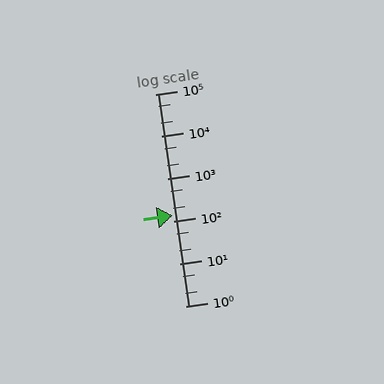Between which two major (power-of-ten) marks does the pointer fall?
The pointer is between 100 and 1000.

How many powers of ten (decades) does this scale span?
The scale spans 5 decades, from 1 to 100000.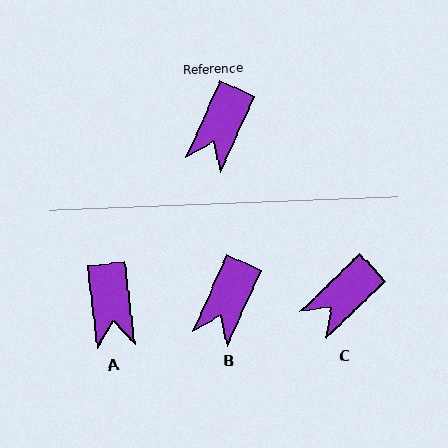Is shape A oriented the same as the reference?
No, it is off by about 31 degrees.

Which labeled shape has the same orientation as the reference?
B.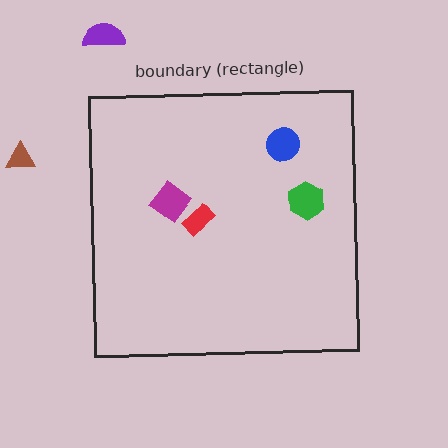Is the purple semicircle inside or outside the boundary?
Outside.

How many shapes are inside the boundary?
4 inside, 2 outside.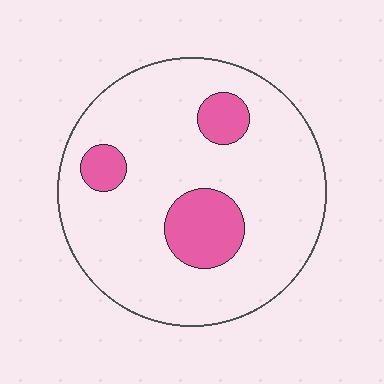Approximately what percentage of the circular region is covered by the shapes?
Approximately 15%.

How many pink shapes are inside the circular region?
3.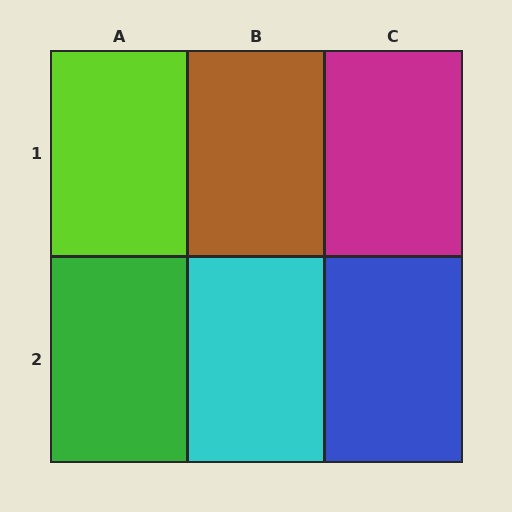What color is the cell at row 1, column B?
Brown.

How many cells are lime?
1 cell is lime.